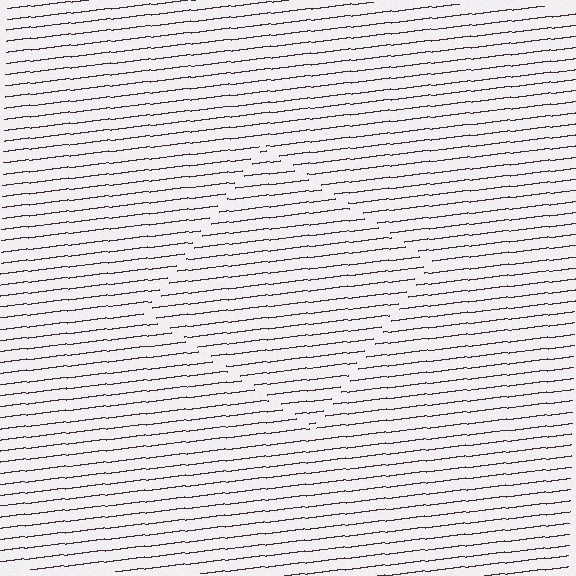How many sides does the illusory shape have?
4 sides — the line-ends trace a square.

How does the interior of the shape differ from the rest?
The interior of the shape contains the same grating, shifted by half a period — the contour is defined by the phase discontinuity where line-ends from the inner and outer gratings abut.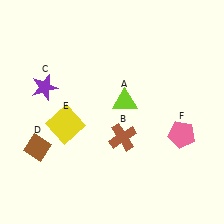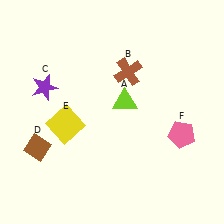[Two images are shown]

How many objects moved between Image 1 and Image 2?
1 object moved between the two images.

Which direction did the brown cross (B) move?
The brown cross (B) moved up.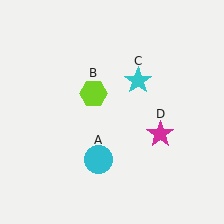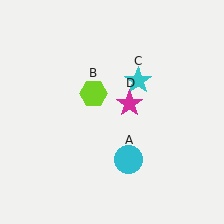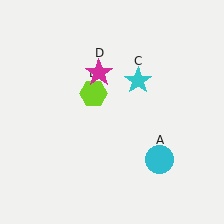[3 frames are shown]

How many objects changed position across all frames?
2 objects changed position: cyan circle (object A), magenta star (object D).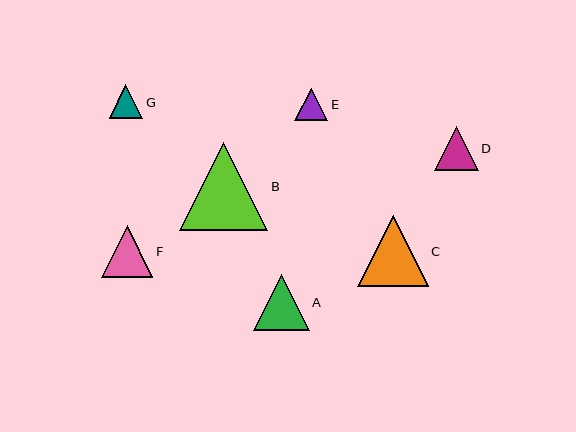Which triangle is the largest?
Triangle B is the largest with a size of approximately 88 pixels.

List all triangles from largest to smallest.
From largest to smallest: B, C, A, F, D, G, E.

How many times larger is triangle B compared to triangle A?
Triangle B is approximately 1.6 times the size of triangle A.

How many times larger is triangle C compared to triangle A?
Triangle C is approximately 1.3 times the size of triangle A.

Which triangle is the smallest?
Triangle E is the smallest with a size of approximately 33 pixels.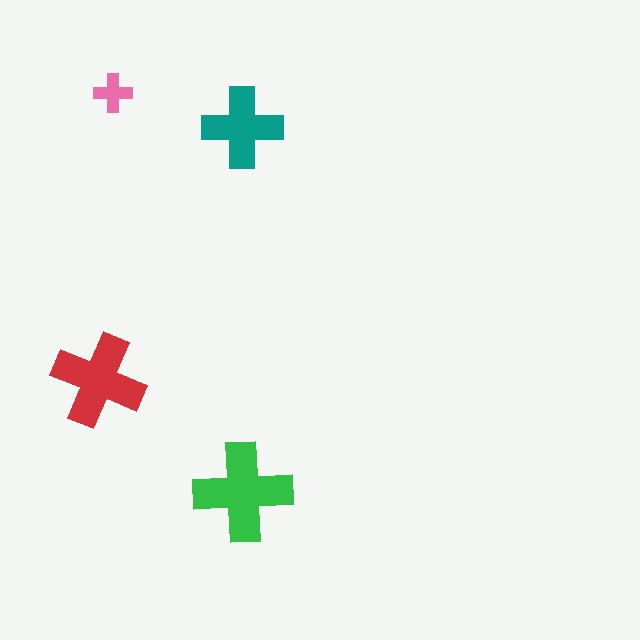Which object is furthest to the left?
The red cross is leftmost.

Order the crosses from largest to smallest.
the green one, the red one, the teal one, the pink one.